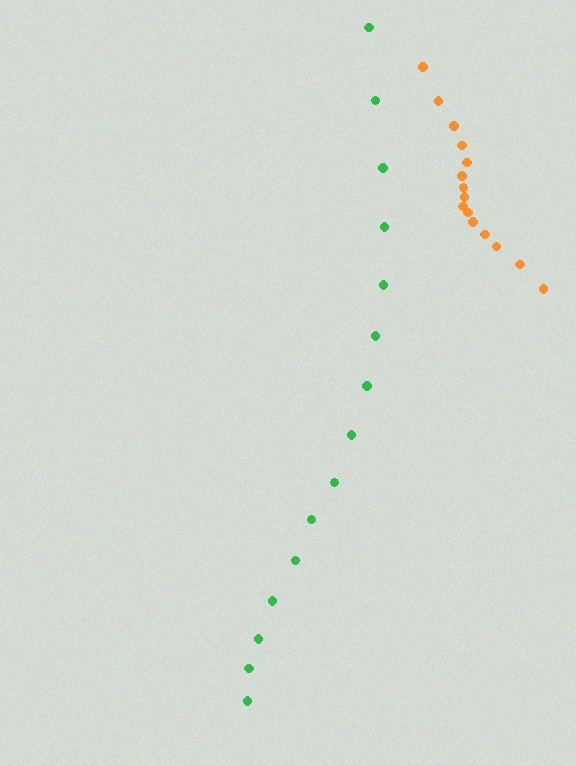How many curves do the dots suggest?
There are 2 distinct paths.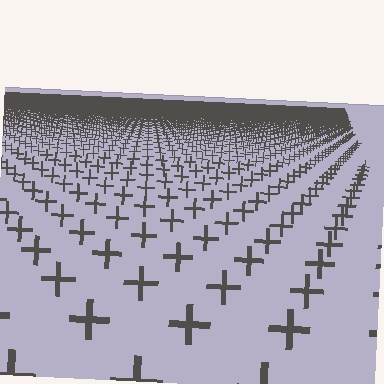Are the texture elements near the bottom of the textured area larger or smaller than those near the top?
Larger. Near the bottom, elements are closer to the viewer and appear at a bigger on-screen size.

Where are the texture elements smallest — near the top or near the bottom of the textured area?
Near the top.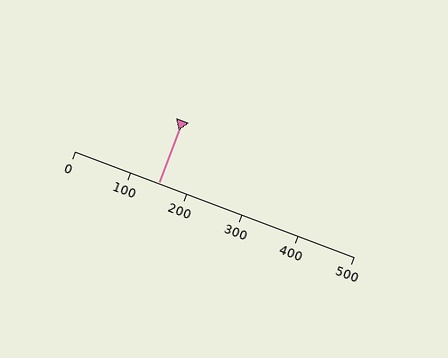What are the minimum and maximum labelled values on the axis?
The axis runs from 0 to 500.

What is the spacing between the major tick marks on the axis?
The major ticks are spaced 100 apart.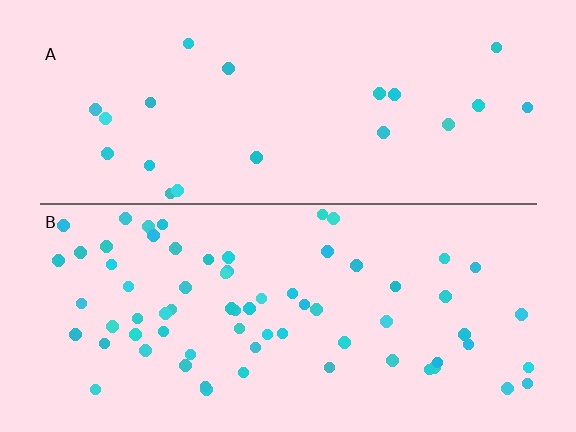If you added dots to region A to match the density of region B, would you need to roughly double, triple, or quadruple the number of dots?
Approximately triple.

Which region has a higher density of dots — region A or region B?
B (the bottom).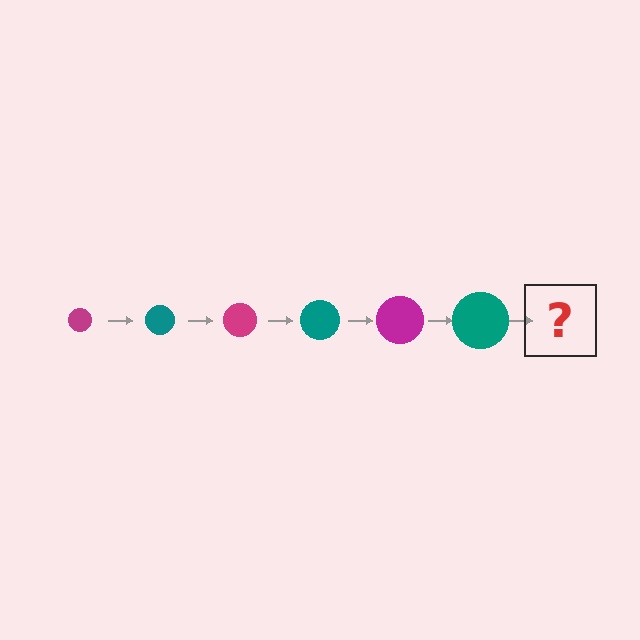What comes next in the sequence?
The next element should be a magenta circle, larger than the previous one.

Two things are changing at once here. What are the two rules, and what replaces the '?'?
The two rules are that the circle grows larger each step and the color cycles through magenta and teal. The '?' should be a magenta circle, larger than the previous one.